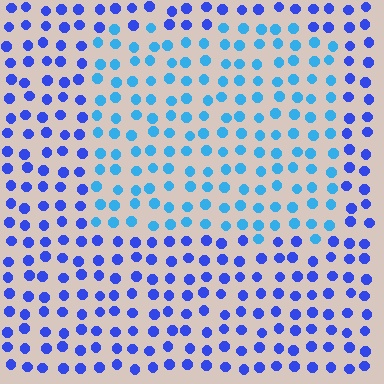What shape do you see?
I see a rectangle.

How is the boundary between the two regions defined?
The boundary is defined purely by a slight shift in hue (about 34 degrees). Spacing, size, and orientation are identical on both sides.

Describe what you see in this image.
The image is filled with small blue elements in a uniform arrangement. A rectangle-shaped region is visible where the elements are tinted to a slightly different hue, forming a subtle color boundary.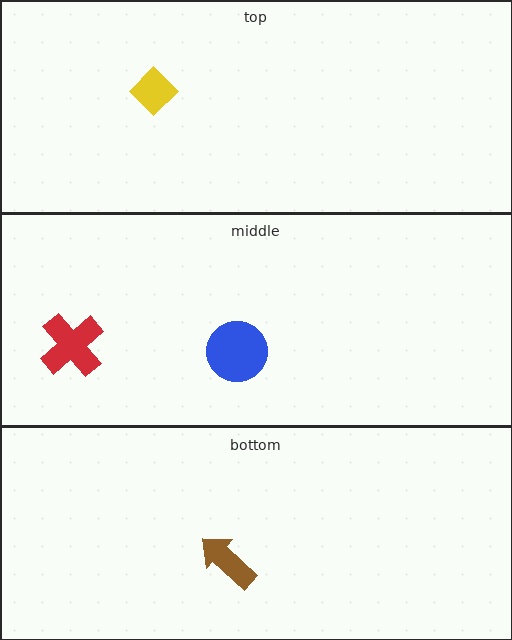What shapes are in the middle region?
The blue circle, the red cross.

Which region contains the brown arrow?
The bottom region.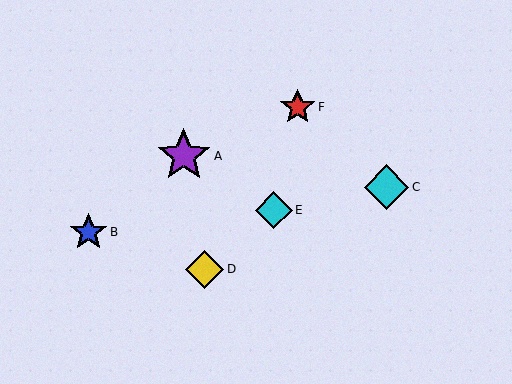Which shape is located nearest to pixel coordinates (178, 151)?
The purple star (labeled A) at (184, 156) is nearest to that location.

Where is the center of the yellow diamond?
The center of the yellow diamond is at (205, 269).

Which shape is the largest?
The purple star (labeled A) is the largest.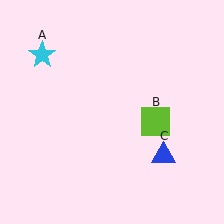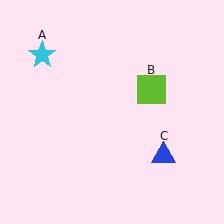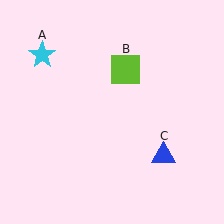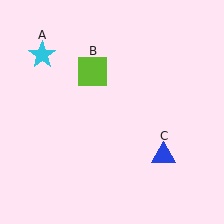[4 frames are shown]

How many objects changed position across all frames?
1 object changed position: lime square (object B).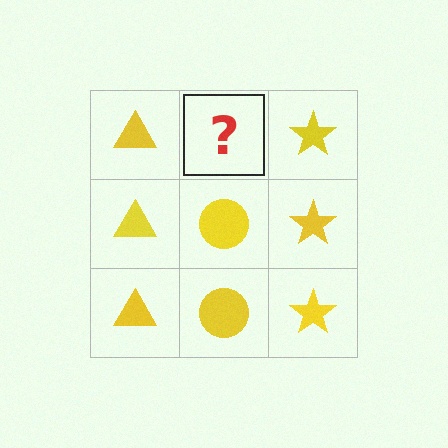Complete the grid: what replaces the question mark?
The question mark should be replaced with a yellow circle.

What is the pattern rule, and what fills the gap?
The rule is that each column has a consistent shape. The gap should be filled with a yellow circle.